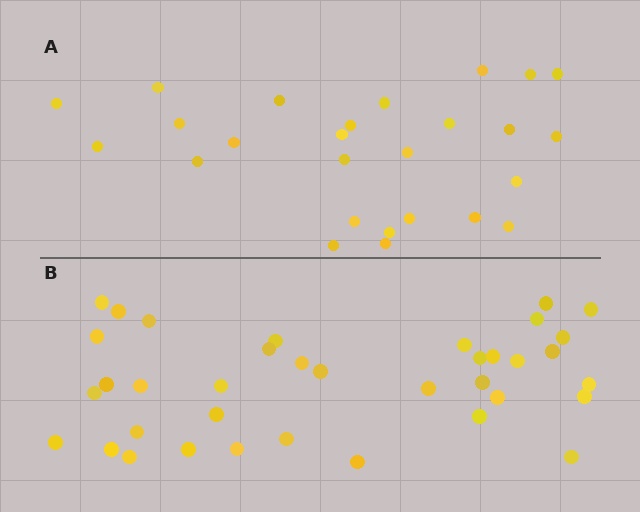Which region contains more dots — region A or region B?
Region B (the bottom region) has more dots.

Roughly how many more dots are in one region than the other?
Region B has roughly 12 or so more dots than region A.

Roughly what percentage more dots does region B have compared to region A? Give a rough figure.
About 40% more.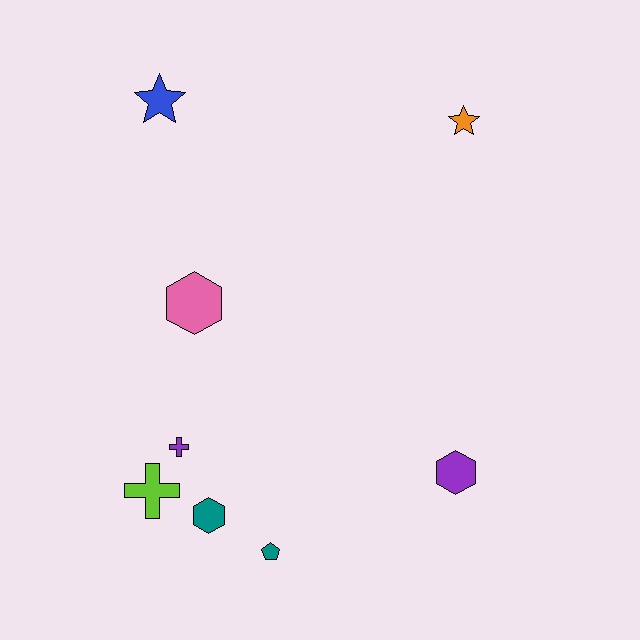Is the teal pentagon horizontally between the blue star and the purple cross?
No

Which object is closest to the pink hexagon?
The purple cross is closest to the pink hexagon.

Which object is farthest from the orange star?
The lime cross is farthest from the orange star.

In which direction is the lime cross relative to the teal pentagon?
The lime cross is to the left of the teal pentagon.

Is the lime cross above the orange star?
No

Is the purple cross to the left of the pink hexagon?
Yes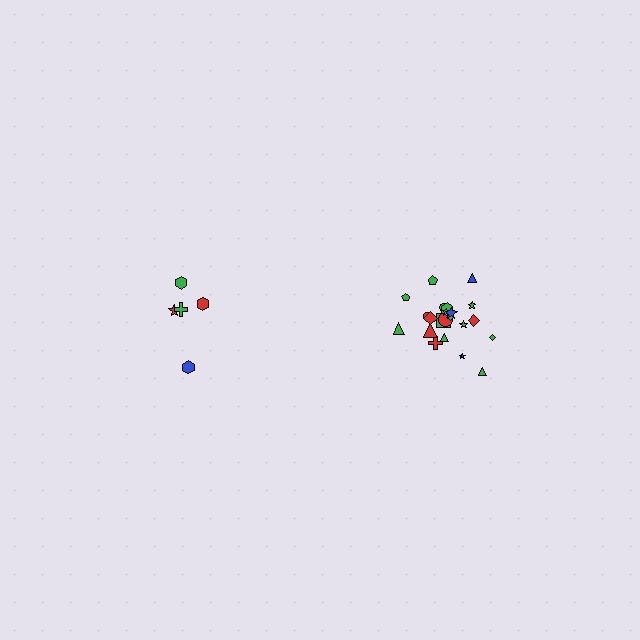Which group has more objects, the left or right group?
The right group.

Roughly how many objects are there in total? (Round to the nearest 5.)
Roughly 25 objects in total.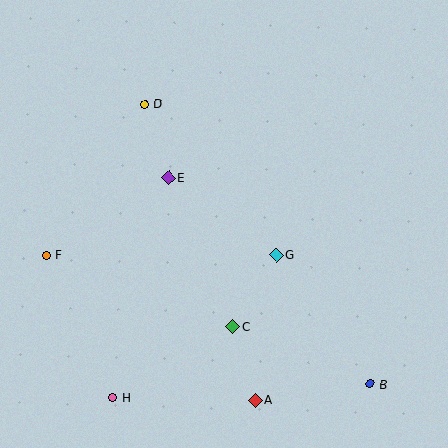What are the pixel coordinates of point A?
Point A is at (255, 400).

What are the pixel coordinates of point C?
Point C is at (233, 327).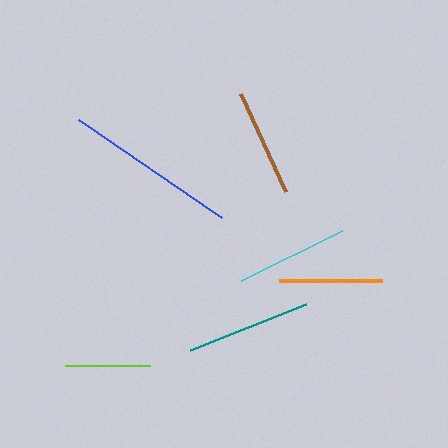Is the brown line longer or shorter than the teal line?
The teal line is longer than the brown line.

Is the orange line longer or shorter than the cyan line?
The cyan line is longer than the orange line.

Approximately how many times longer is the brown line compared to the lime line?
The brown line is approximately 1.3 times the length of the lime line.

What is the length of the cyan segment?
The cyan segment is approximately 112 pixels long.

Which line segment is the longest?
The blue line is the longest at approximately 173 pixels.